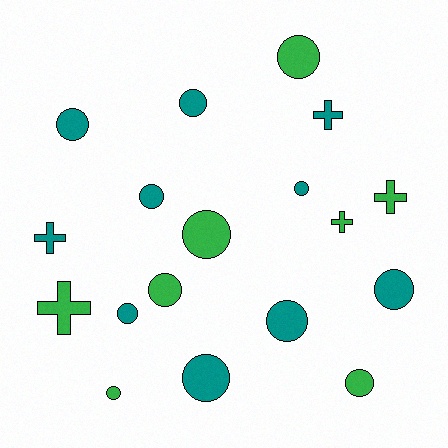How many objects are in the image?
There are 18 objects.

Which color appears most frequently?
Teal, with 10 objects.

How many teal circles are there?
There are 8 teal circles.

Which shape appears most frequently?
Circle, with 13 objects.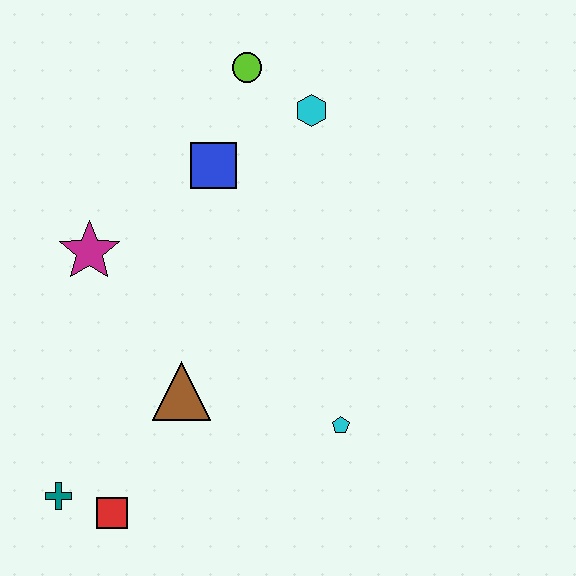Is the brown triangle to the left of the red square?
No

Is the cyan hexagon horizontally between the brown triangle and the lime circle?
No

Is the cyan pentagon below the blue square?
Yes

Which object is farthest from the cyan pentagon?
The lime circle is farthest from the cyan pentagon.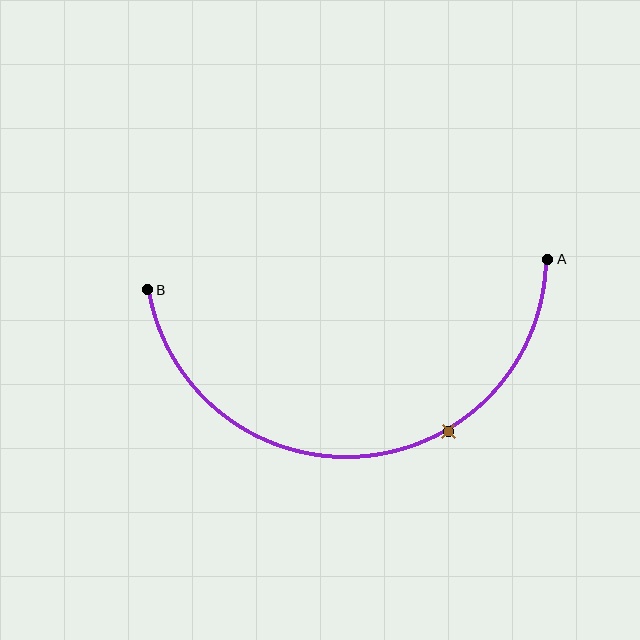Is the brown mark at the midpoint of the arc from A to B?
No. The brown mark lies on the arc but is closer to endpoint A. The arc midpoint would be at the point on the curve equidistant along the arc from both A and B.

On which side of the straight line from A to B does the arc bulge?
The arc bulges below the straight line connecting A and B.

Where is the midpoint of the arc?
The arc midpoint is the point on the curve farthest from the straight line joining A and B. It sits below that line.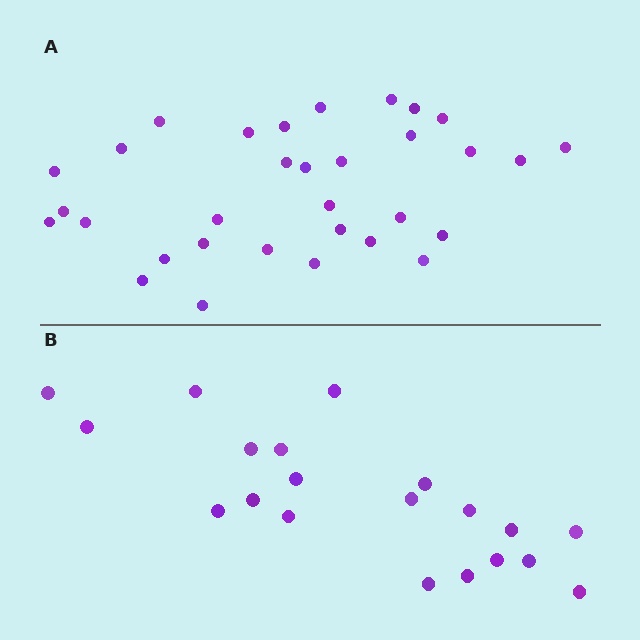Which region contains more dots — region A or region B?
Region A (the top region) has more dots.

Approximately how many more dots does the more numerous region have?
Region A has roughly 12 or so more dots than region B.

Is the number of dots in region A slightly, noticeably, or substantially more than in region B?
Region A has substantially more. The ratio is roughly 1.6 to 1.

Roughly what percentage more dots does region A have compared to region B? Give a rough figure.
About 60% more.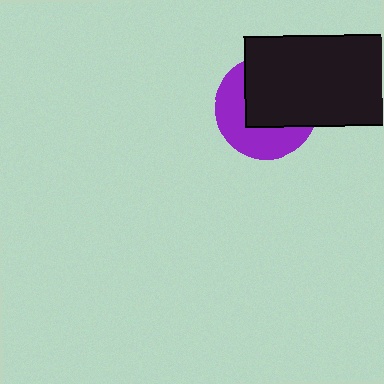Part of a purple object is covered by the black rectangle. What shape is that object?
It is a circle.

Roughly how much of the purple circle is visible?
A small part of it is visible (roughly 44%).